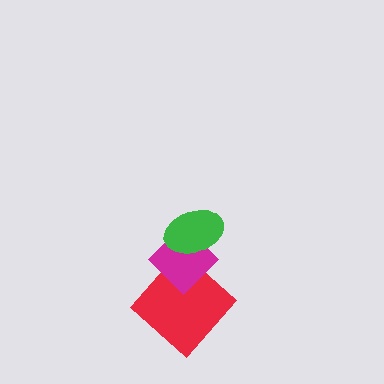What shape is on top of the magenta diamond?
The green ellipse is on top of the magenta diamond.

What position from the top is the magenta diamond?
The magenta diamond is 2nd from the top.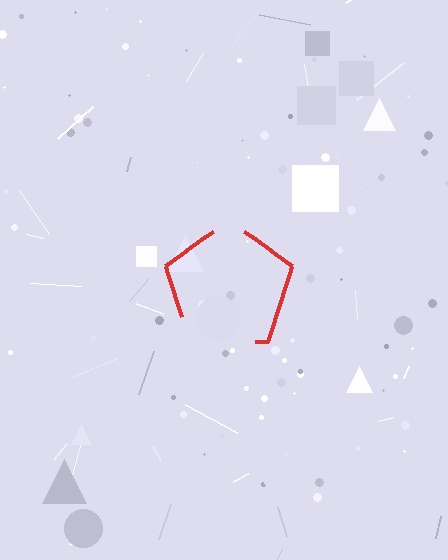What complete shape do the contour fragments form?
The contour fragments form a pentagon.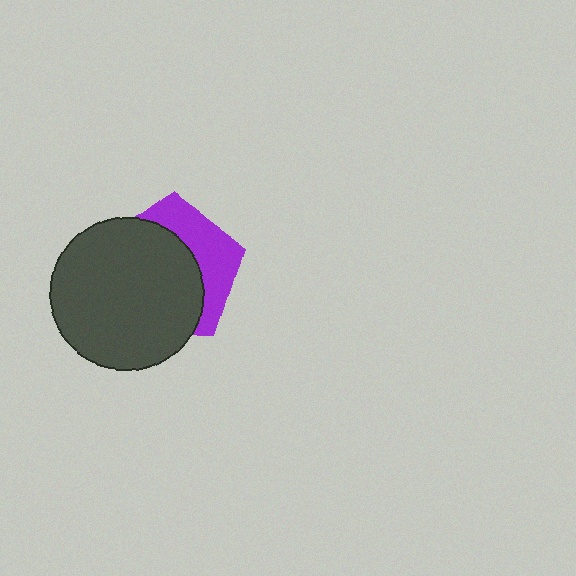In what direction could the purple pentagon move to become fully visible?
The purple pentagon could move toward the upper-right. That would shift it out from behind the dark gray circle entirely.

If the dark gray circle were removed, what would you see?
You would see the complete purple pentagon.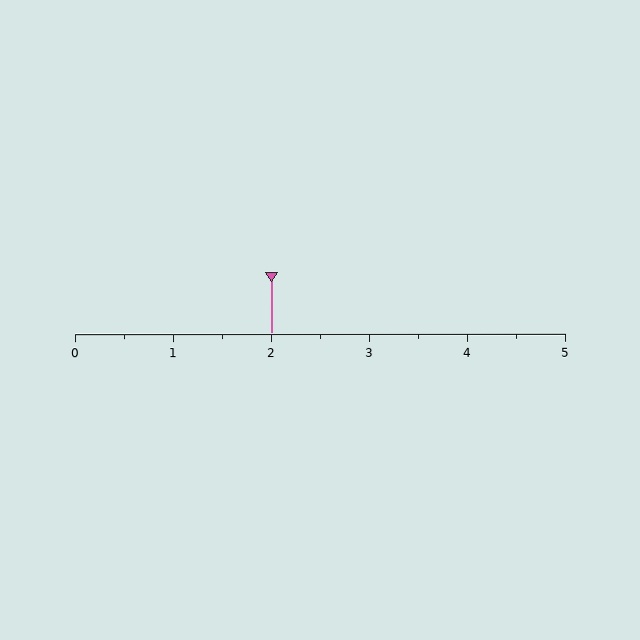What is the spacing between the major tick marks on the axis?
The major ticks are spaced 1 apart.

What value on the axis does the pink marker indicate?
The marker indicates approximately 2.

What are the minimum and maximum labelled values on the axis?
The axis runs from 0 to 5.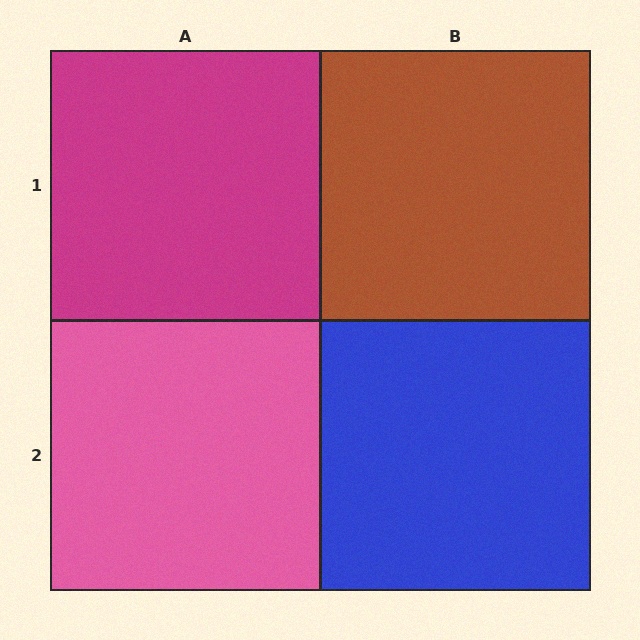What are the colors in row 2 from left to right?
Pink, blue.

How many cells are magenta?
1 cell is magenta.